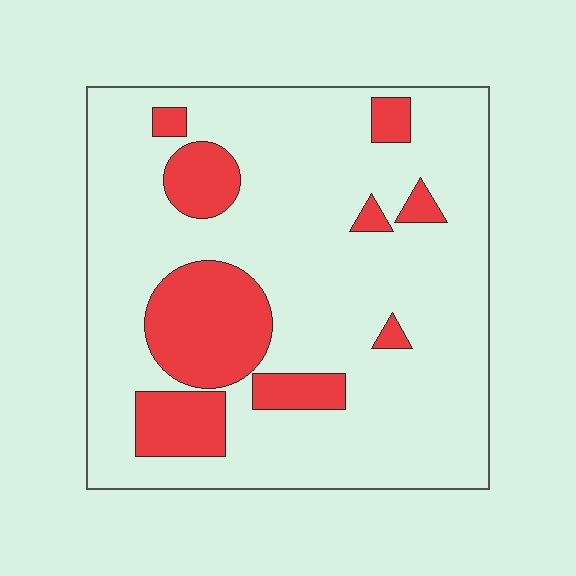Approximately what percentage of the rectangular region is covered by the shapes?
Approximately 20%.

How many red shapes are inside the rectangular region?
9.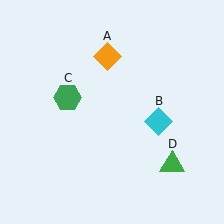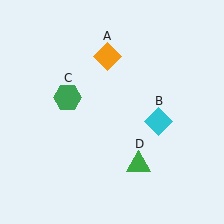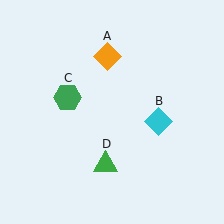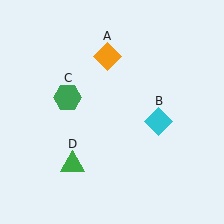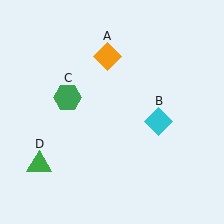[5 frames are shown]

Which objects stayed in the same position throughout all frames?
Orange diamond (object A) and cyan diamond (object B) and green hexagon (object C) remained stationary.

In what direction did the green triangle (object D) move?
The green triangle (object D) moved left.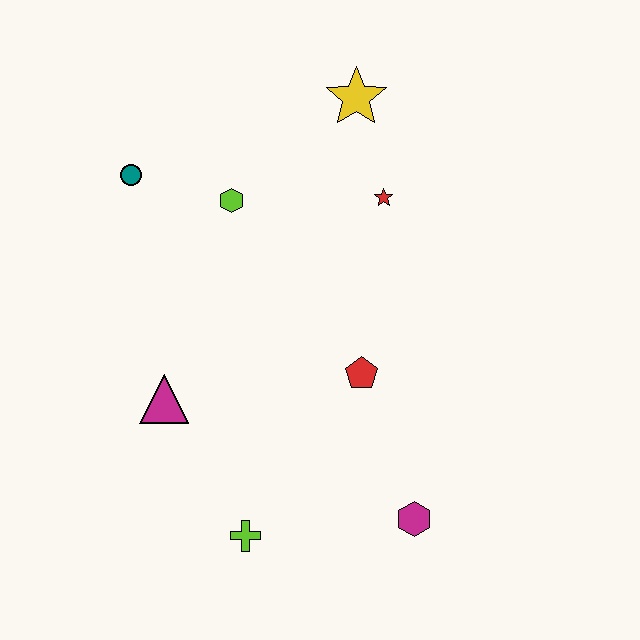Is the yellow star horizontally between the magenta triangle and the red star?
Yes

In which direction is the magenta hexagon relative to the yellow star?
The magenta hexagon is below the yellow star.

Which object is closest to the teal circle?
The lime hexagon is closest to the teal circle.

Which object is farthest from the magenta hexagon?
The teal circle is farthest from the magenta hexagon.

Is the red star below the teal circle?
Yes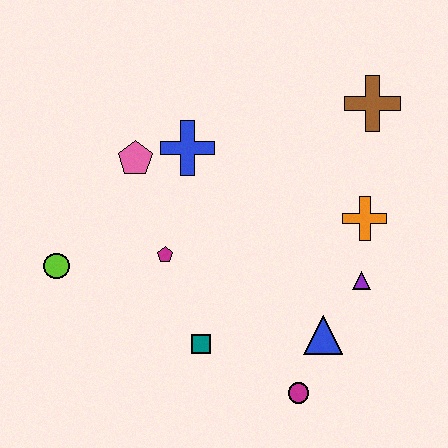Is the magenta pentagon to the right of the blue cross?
No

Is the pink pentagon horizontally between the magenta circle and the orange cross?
No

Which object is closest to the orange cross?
The purple triangle is closest to the orange cross.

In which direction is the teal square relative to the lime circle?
The teal square is to the right of the lime circle.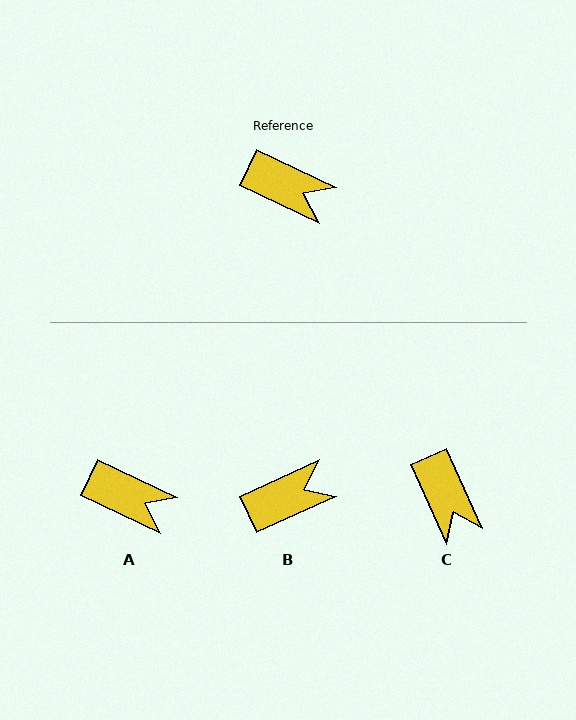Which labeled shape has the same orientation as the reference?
A.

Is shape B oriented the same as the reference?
No, it is off by about 50 degrees.